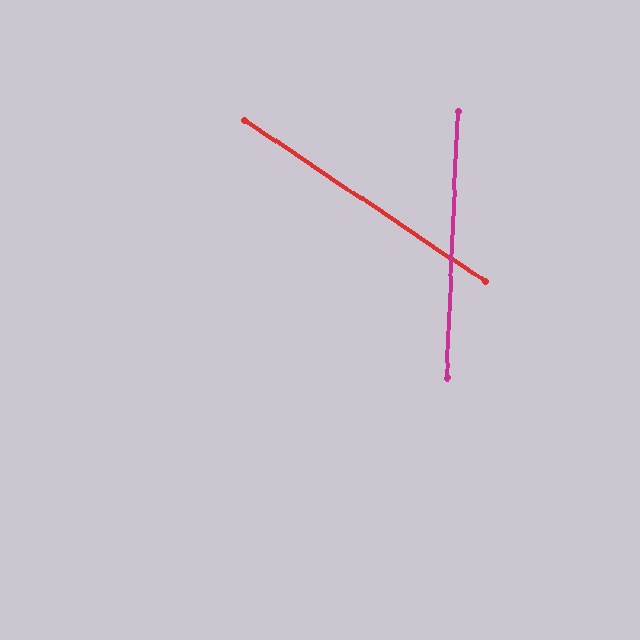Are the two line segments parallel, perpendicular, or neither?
Neither parallel nor perpendicular — they differ by about 59°.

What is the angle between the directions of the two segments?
Approximately 59 degrees.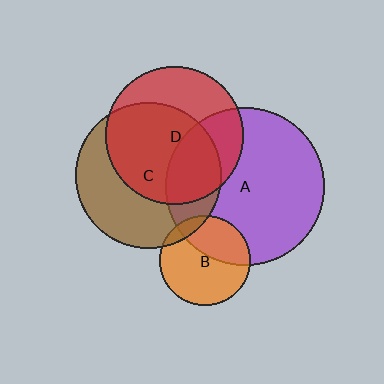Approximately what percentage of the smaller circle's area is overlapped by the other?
Approximately 60%.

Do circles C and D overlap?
Yes.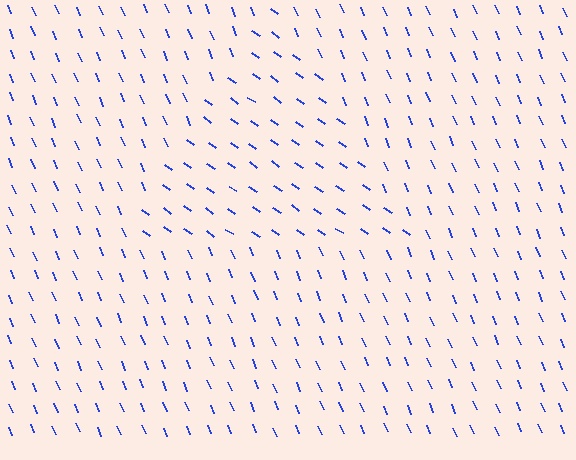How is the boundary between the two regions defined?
The boundary is defined purely by a change in line orientation (approximately 32 degrees difference). All lines are the same color and thickness.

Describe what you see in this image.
The image is filled with small blue line segments. A triangle region in the image has lines oriented differently from the surrounding lines, creating a visible texture boundary.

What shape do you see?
I see a triangle.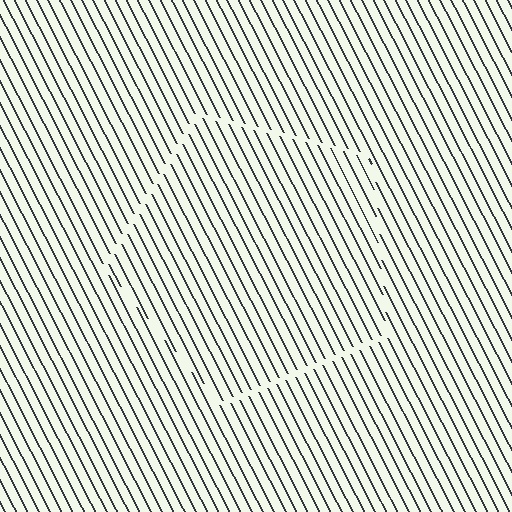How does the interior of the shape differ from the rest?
The interior of the shape contains the same grating, shifted by half a period — the contour is defined by the phase discontinuity where line-ends from the inner and outer gratings abut.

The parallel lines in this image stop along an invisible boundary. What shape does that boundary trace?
An illusory pentagon. The interior of the shape contains the same grating, shifted by half a period — the contour is defined by the phase discontinuity where line-ends from the inner and outer gratings abut.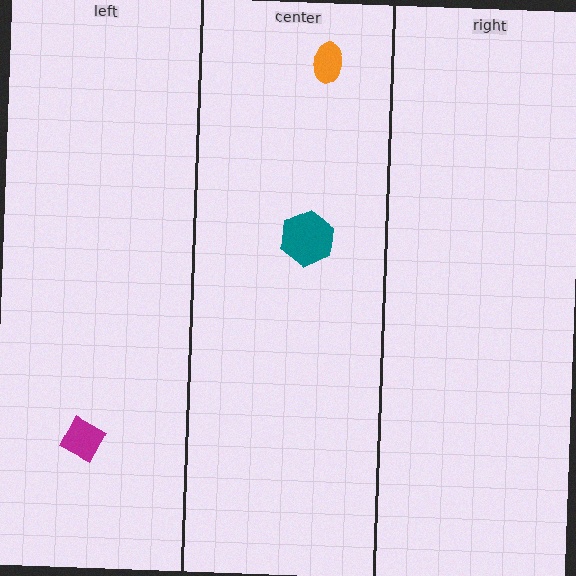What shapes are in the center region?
The orange ellipse, the teal hexagon.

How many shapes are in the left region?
1.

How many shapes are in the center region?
2.